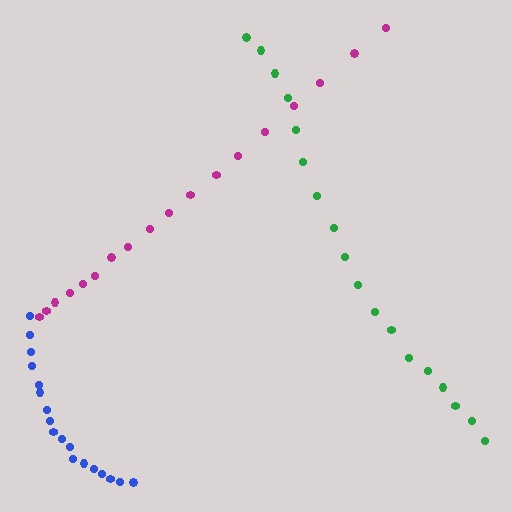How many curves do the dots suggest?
There are 3 distinct paths.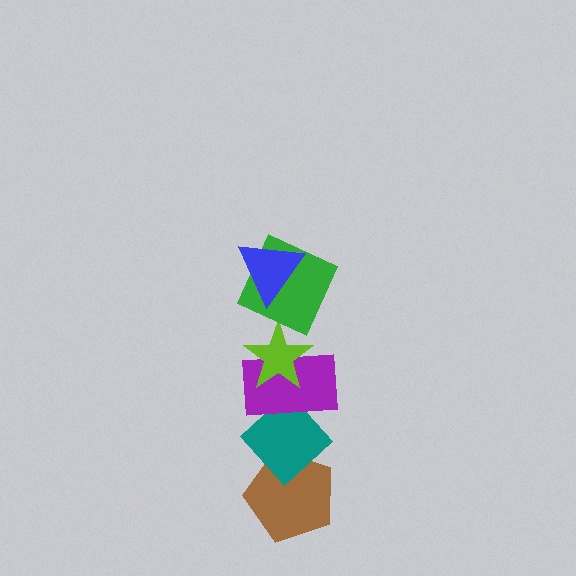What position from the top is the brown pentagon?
The brown pentagon is 6th from the top.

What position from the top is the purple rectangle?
The purple rectangle is 4th from the top.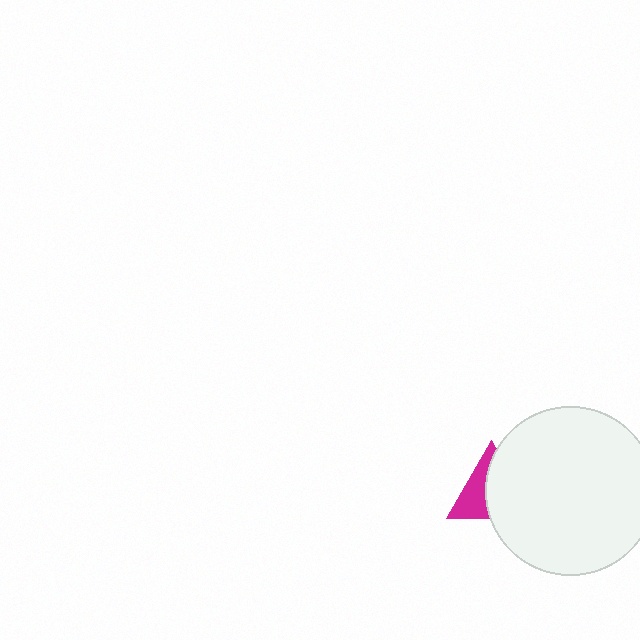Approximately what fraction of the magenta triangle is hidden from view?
Roughly 56% of the magenta triangle is hidden behind the white circle.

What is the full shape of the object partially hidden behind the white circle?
The partially hidden object is a magenta triangle.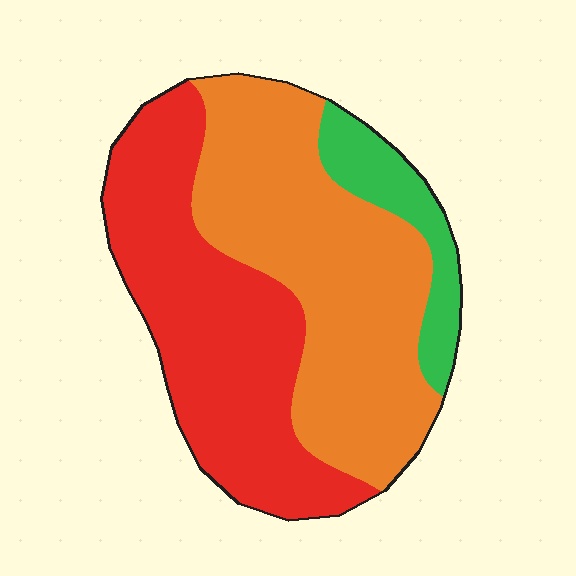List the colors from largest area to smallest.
From largest to smallest: orange, red, green.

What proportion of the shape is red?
Red covers about 40% of the shape.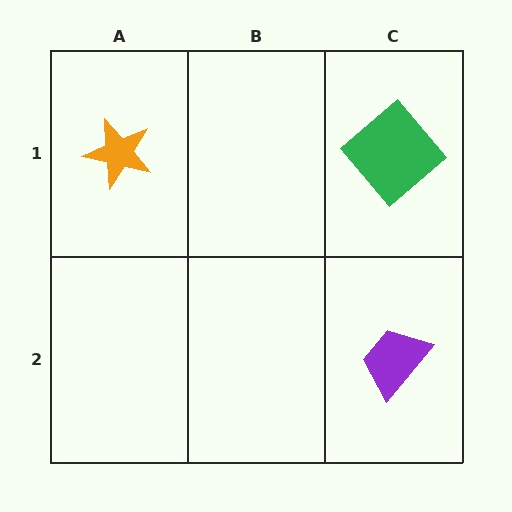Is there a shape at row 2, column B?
No, that cell is empty.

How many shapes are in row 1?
2 shapes.